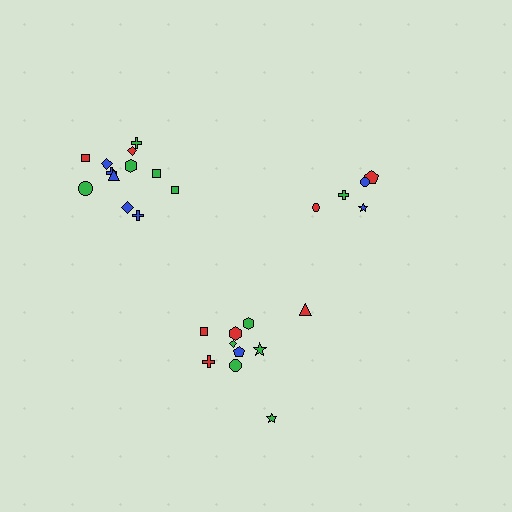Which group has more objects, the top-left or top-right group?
The top-left group.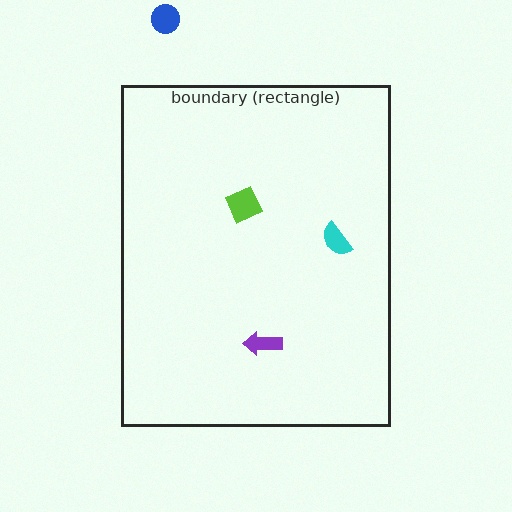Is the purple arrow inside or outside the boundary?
Inside.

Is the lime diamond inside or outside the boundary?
Inside.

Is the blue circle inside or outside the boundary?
Outside.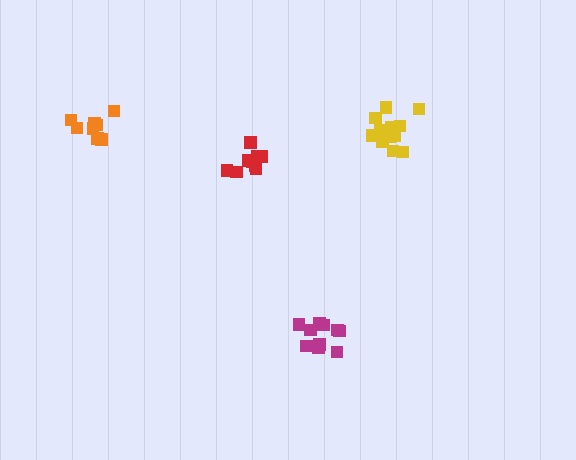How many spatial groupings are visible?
There are 4 spatial groupings.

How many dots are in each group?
Group 1: 13 dots, Group 2: 9 dots, Group 3: 8 dots, Group 4: 11 dots (41 total).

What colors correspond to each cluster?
The clusters are colored: yellow, red, orange, magenta.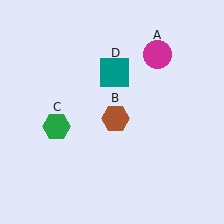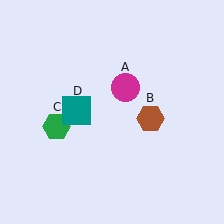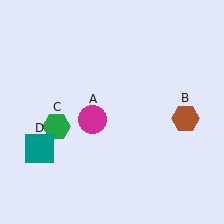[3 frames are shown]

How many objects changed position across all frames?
3 objects changed position: magenta circle (object A), brown hexagon (object B), teal square (object D).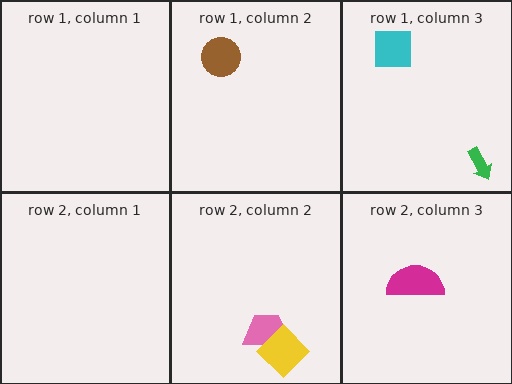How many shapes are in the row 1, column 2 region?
1.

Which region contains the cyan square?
The row 1, column 3 region.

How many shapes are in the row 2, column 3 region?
1.